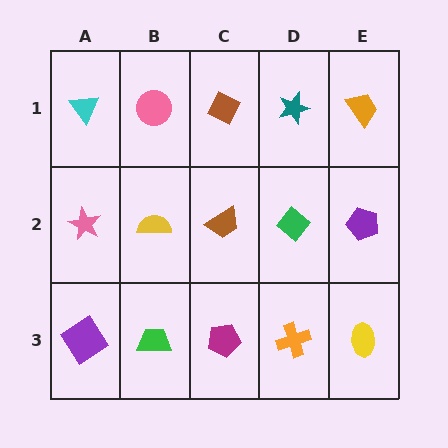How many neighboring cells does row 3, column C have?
3.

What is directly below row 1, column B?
A yellow semicircle.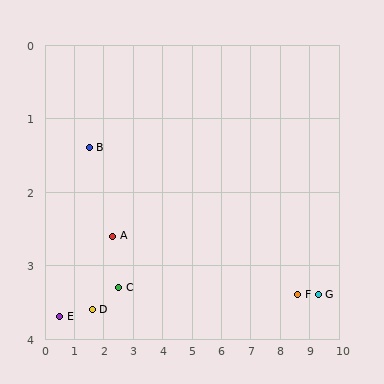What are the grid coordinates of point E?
Point E is at approximately (0.5, 3.7).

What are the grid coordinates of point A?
Point A is at approximately (2.3, 2.6).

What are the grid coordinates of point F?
Point F is at approximately (8.6, 3.4).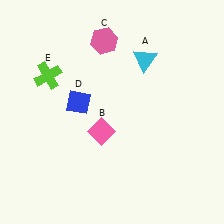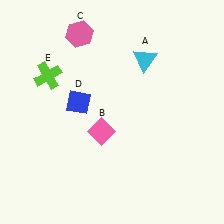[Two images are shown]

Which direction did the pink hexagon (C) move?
The pink hexagon (C) moved left.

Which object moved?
The pink hexagon (C) moved left.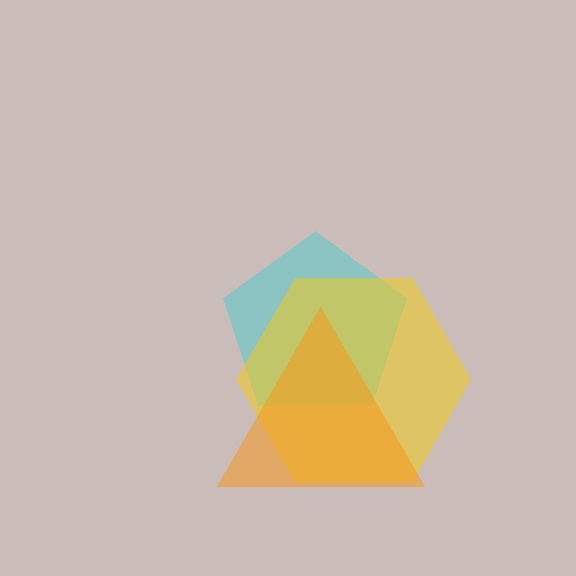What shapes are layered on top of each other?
The layered shapes are: a cyan pentagon, a yellow hexagon, an orange triangle.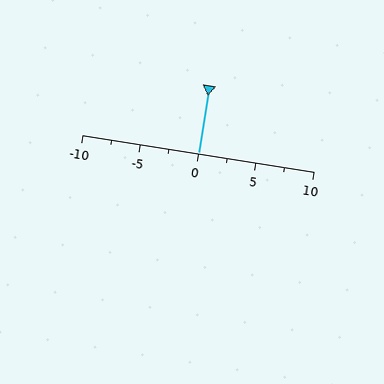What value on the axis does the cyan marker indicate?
The marker indicates approximately 0.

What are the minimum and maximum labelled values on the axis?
The axis runs from -10 to 10.